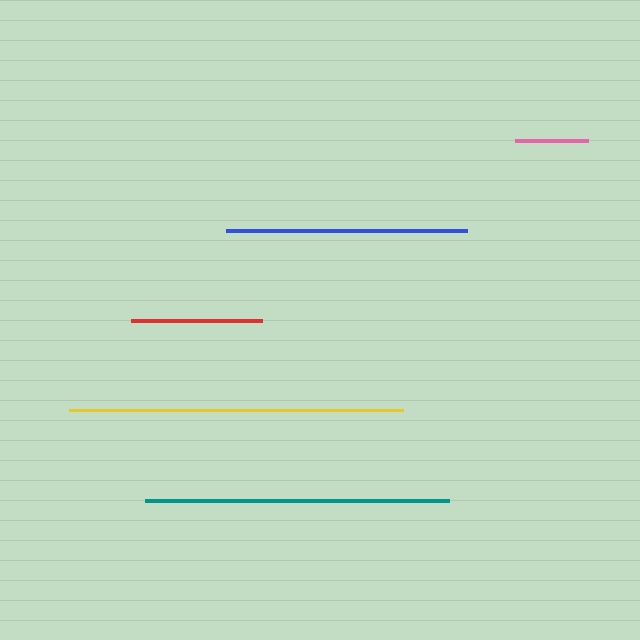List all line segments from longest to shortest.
From longest to shortest: yellow, teal, blue, red, pink.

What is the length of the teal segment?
The teal segment is approximately 304 pixels long.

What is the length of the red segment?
The red segment is approximately 131 pixels long.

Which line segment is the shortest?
The pink line is the shortest at approximately 73 pixels.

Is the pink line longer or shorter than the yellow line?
The yellow line is longer than the pink line.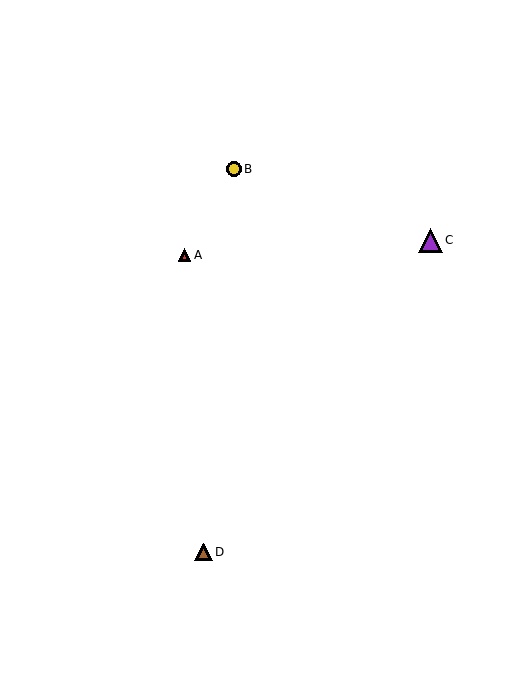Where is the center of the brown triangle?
The center of the brown triangle is at (204, 552).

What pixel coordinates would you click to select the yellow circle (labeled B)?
Click at (234, 169) to select the yellow circle B.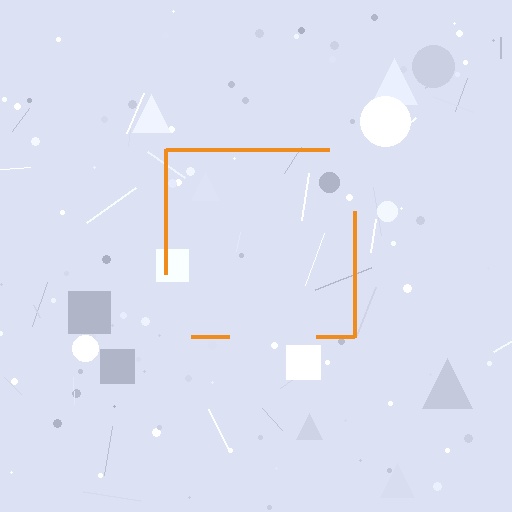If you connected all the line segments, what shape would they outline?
They would outline a square.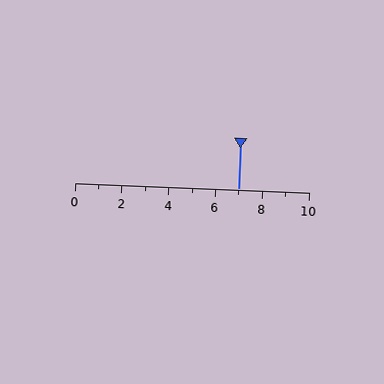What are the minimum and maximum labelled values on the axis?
The axis runs from 0 to 10.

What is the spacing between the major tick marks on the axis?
The major ticks are spaced 2 apart.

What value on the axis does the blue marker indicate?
The marker indicates approximately 7.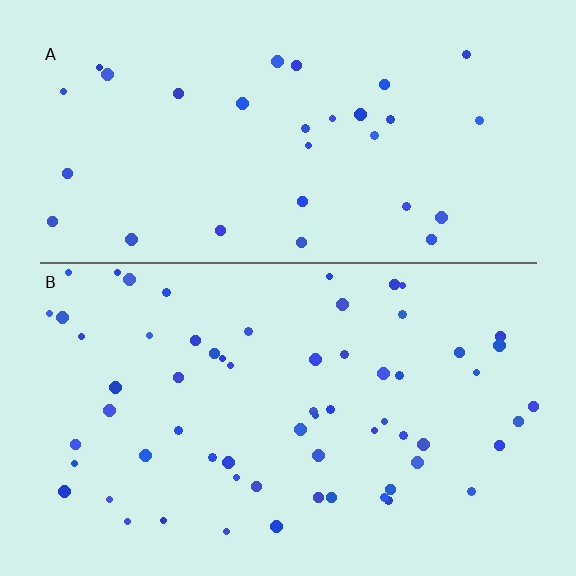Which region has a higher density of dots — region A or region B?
B (the bottom).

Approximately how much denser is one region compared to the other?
Approximately 2.0× — region B over region A.